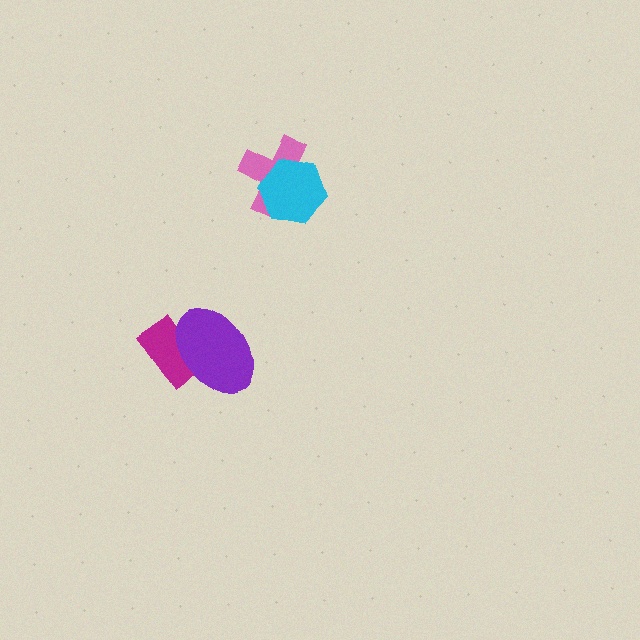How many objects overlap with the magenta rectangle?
1 object overlaps with the magenta rectangle.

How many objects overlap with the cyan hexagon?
1 object overlaps with the cyan hexagon.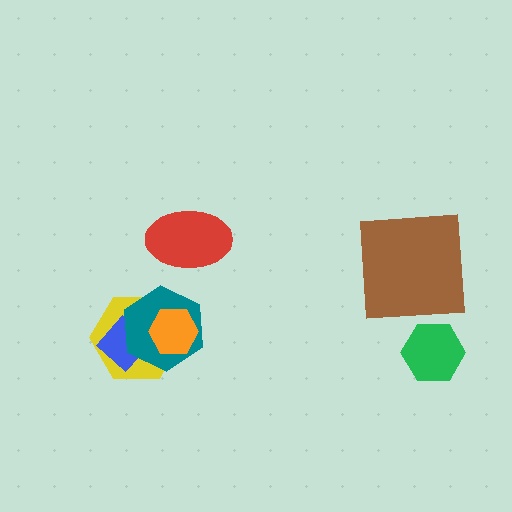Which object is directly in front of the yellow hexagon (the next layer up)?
The blue diamond is directly in front of the yellow hexagon.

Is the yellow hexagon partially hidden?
Yes, it is partially covered by another shape.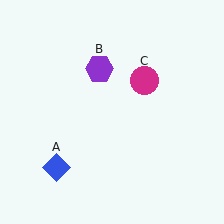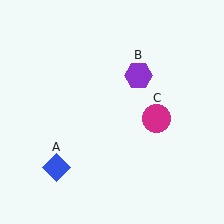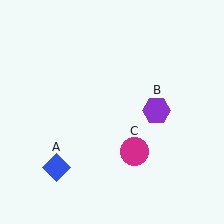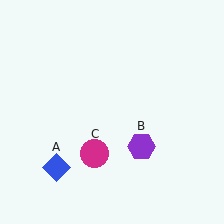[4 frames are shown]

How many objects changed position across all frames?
2 objects changed position: purple hexagon (object B), magenta circle (object C).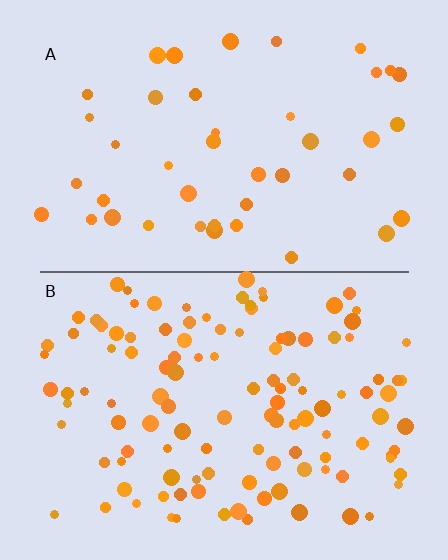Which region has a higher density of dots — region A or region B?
B (the bottom).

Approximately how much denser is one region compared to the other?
Approximately 2.8× — region B over region A.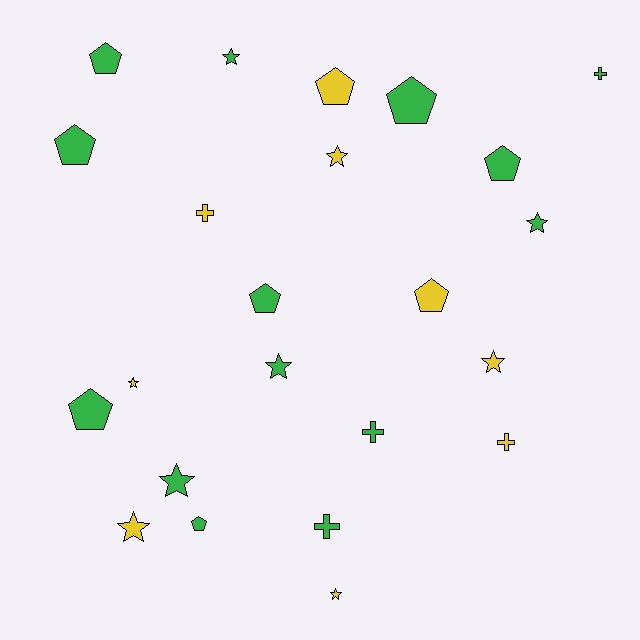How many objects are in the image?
There are 23 objects.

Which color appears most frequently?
Green, with 14 objects.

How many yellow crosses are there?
There are 2 yellow crosses.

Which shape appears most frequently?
Pentagon, with 9 objects.